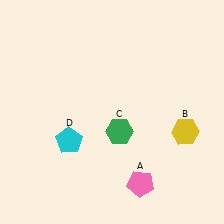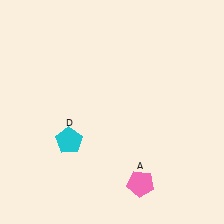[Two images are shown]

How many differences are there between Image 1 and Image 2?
There are 2 differences between the two images.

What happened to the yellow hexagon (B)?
The yellow hexagon (B) was removed in Image 2. It was in the bottom-right area of Image 1.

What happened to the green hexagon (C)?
The green hexagon (C) was removed in Image 2. It was in the bottom-right area of Image 1.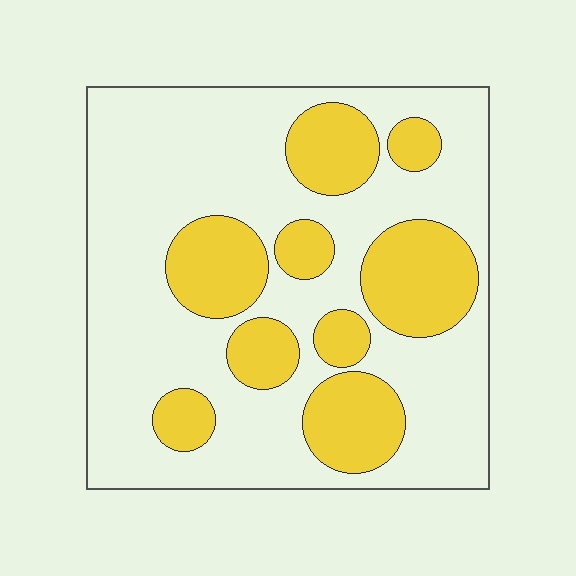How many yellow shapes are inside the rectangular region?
9.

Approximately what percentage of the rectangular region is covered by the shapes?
Approximately 30%.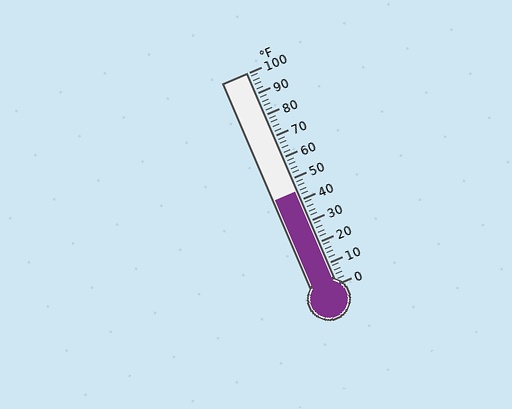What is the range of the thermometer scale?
The thermometer scale ranges from 0°F to 100°F.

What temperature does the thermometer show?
The thermometer shows approximately 44°F.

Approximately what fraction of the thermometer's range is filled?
The thermometer is filled to approximately 45% of its range.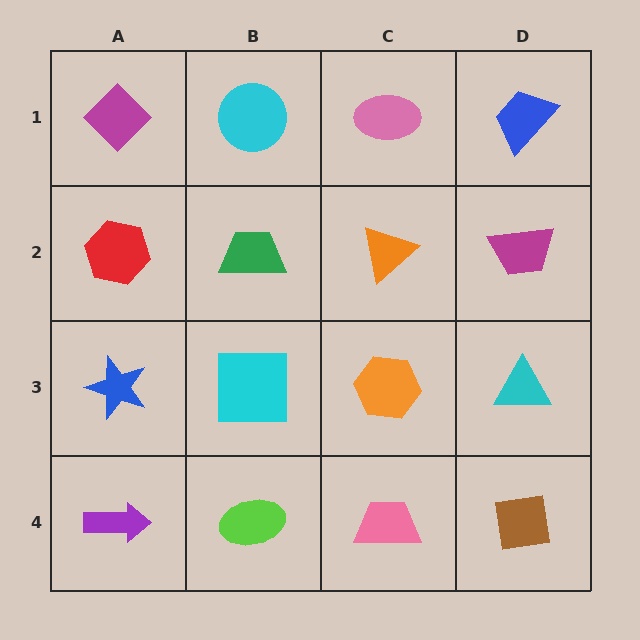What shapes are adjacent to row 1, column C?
An orange triangle (row 2, column C), a cyan circle (row 1, column B), a blue trapezoid (row 1, column D).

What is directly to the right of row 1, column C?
A blue trapezoid.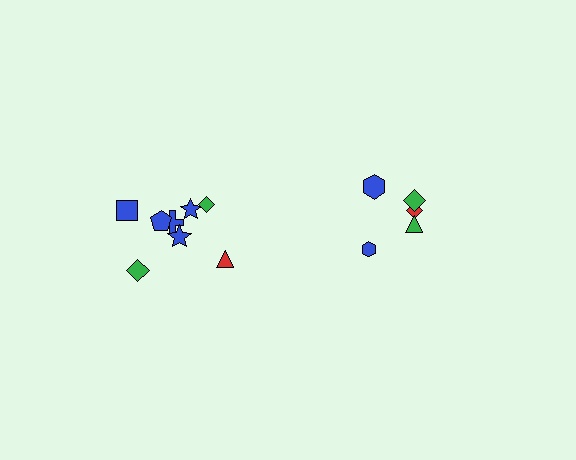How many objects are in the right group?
There are 5 objects.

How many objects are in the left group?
There are 8 objects.